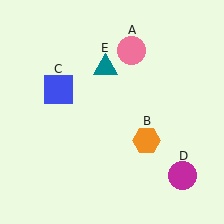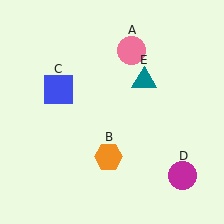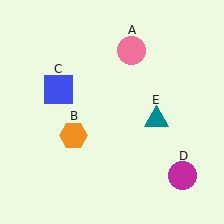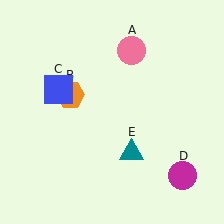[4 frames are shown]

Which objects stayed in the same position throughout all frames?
Pink circle (object A) and blue square (object C) and magenta circle (object D) remained stationary.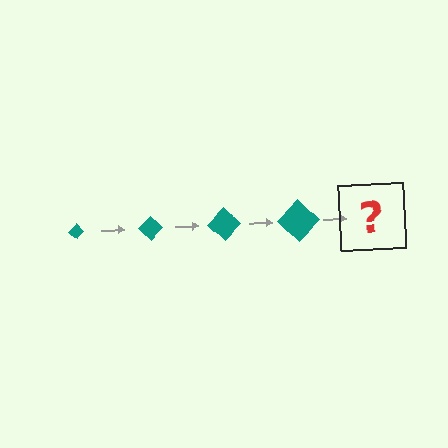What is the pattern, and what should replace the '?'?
The pattern is that the diamond gets progressively larger each step. The '?' should be a teal diamond, larger than the previous one.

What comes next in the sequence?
The next element should be a teal diamond, larger than the previous one.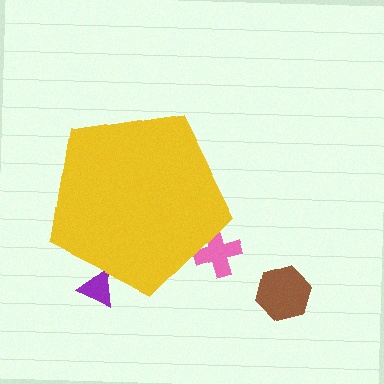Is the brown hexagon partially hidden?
No, the brown hexagon is fully visible.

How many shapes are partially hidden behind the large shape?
2 shapes are partially hidden.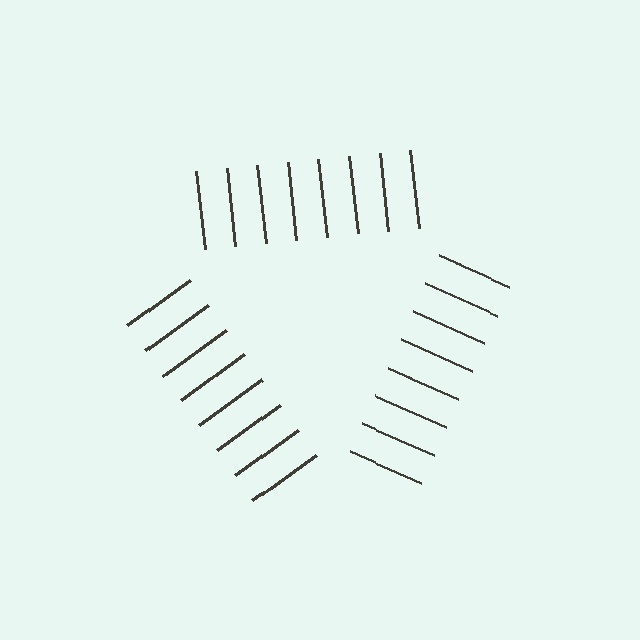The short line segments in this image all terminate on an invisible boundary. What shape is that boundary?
An illusory triangle — the line segments terminate on its edges but no continuous stroke is drawn.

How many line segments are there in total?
24 — 8 along each of the 3 edges.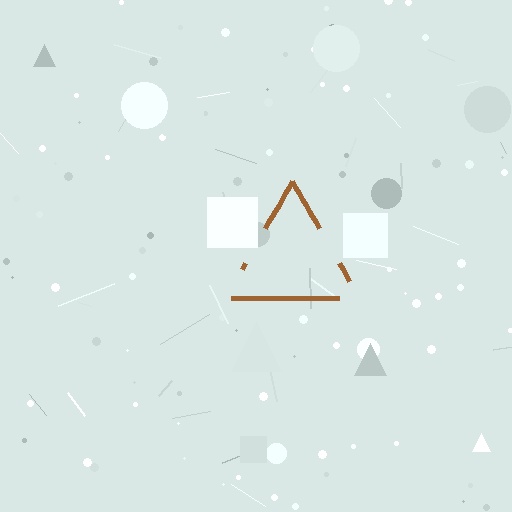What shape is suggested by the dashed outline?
The dashed outline suggests a triangle.